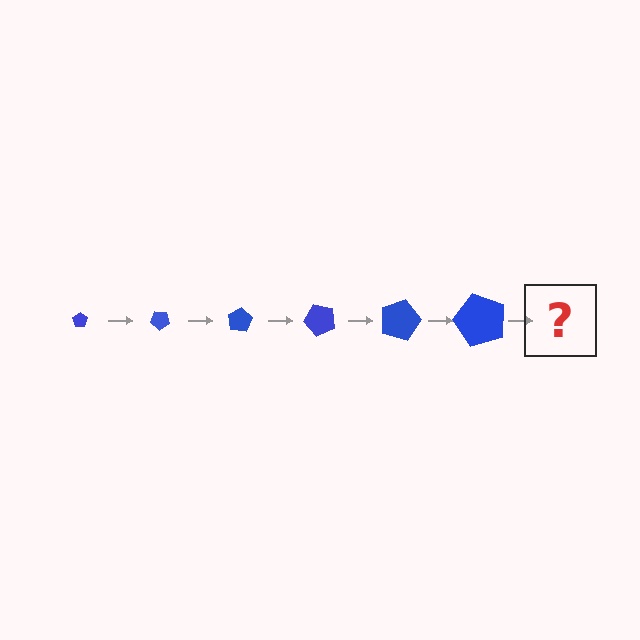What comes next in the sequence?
The next element should be a pentagon, larger than the previous one and rotated 240 degrees from the start.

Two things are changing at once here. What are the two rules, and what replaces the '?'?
The two rules are that the pentagon grows larger each step and it rotates 40 degrees each step. The '?' should be a pentagon, larger than the previous one and rotated 240 degrees from the start.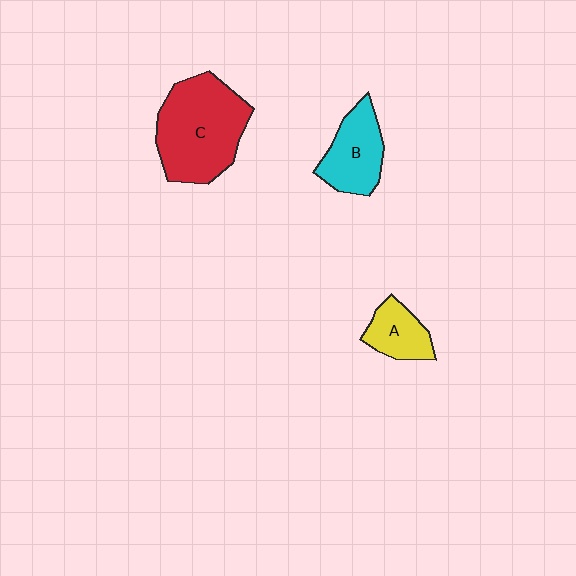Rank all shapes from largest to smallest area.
From largest to smallest: C (red), B (cyan), A (yellow).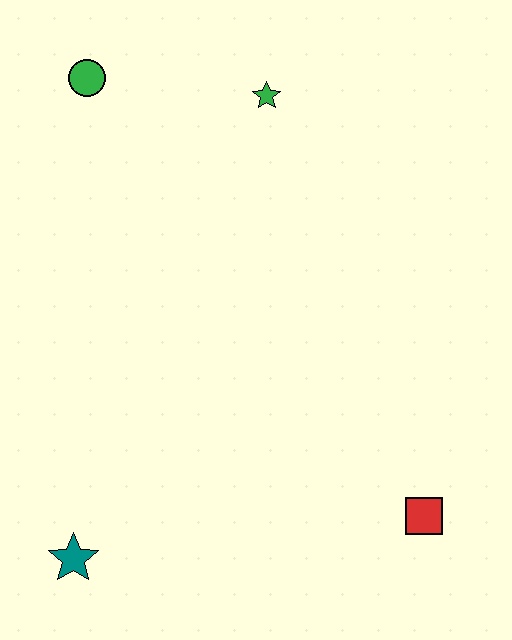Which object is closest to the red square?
The teal star is closest to the red square.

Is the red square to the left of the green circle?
No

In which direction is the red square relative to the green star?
The red square is below the green star.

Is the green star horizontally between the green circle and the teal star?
No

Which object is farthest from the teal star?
The green star is farthest from the teal star.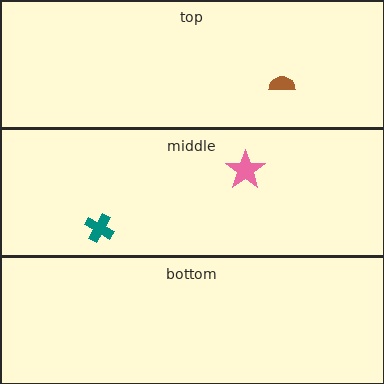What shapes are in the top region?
The brown semicircle.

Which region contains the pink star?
The middle region.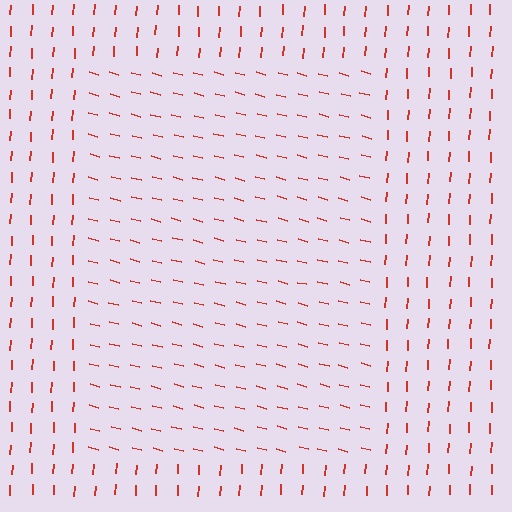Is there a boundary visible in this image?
Yes, there is a texture boundary formed by a change in line orientation.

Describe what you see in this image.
The image is filled with small red line segments. A rectangle region in the image has lines oriented differently from the surrounding lines, creating a visible texture boundary.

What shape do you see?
I see a rectangle.